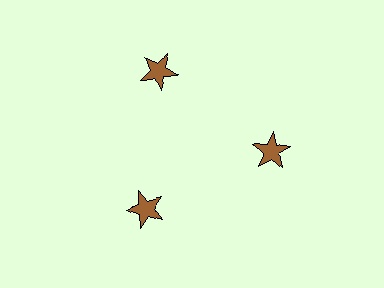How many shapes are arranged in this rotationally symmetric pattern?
There are 3 shapes, arranged in 3 groups of 1.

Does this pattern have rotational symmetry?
Yes, this pattern has 3-fold rotational symmetry. It looks the same after rotating 120 degrees around the center.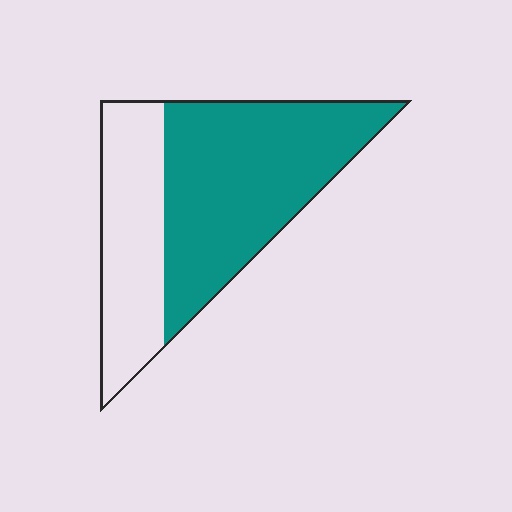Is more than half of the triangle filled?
Yes.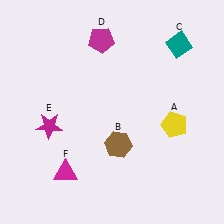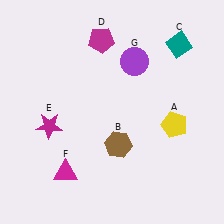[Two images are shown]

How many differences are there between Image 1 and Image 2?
There is 1 difference between the two images.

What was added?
A purple circle (G) was added in Image 2.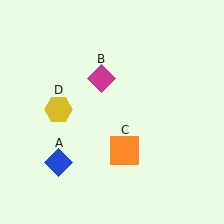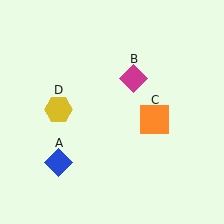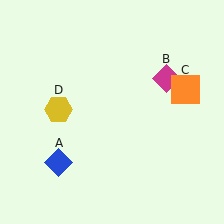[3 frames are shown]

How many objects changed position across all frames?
2 objects changed position: magenta diamond (object B), orange square (object C).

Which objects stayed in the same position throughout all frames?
Blue diamond (object A) and yellow hexagon (object D) remained stationary.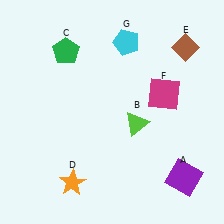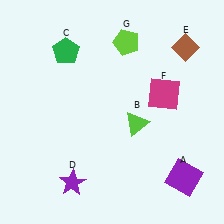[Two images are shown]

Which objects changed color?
D changed from orange to purple. G changed from cyan to lime.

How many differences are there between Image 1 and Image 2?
There are 2 differences between the two images.